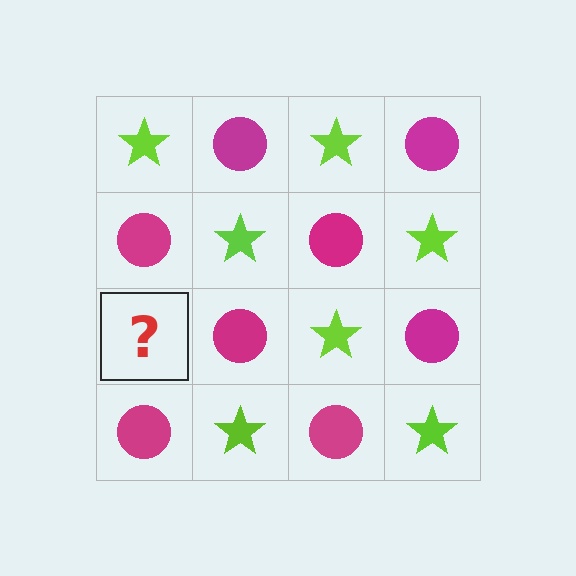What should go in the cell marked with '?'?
The missing cell should contain a lime star.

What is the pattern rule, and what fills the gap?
The rule is that it alternates lime star and magenta circle in a checkerboard pattern. The gap should be filled with a lime star.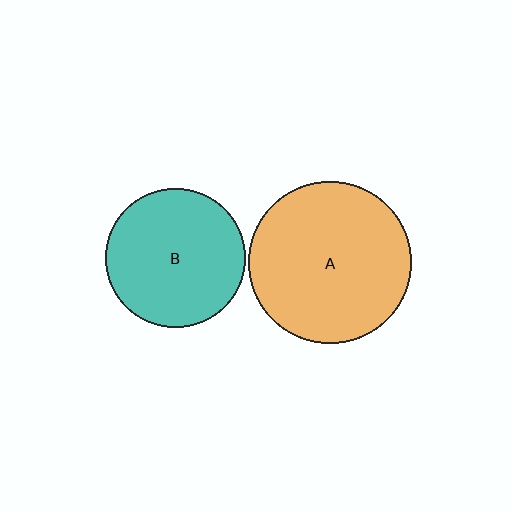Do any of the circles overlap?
No, none of the circles overlap.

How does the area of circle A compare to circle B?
Approximately 1.3 times.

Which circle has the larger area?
Circle A (orange).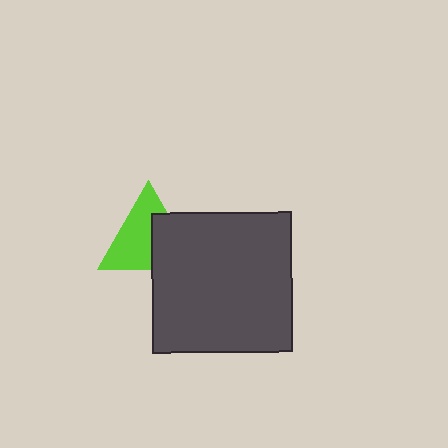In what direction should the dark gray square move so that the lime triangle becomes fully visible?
The dark gray square should move toward the lower-right. That is the shortest direction to clear the overlap and leave the lime triangle fully visible.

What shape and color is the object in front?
The object in front is a dark gray square.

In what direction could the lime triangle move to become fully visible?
The lime triangle could move toward the upper-left. That would shift it out from behind the dark gray square entirely.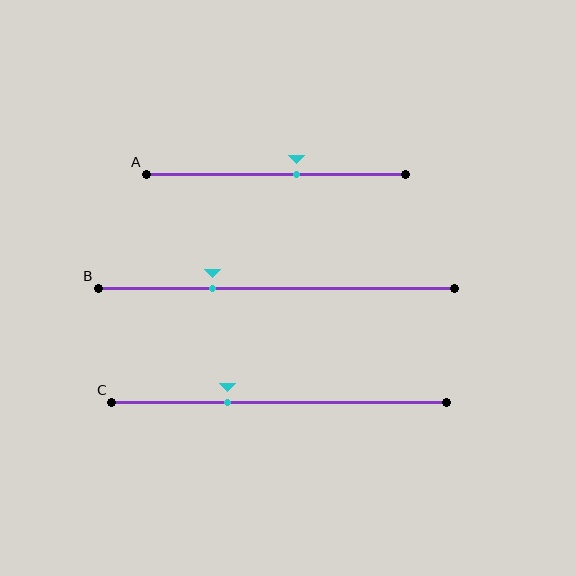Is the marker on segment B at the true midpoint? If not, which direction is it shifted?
No, the marker on segment B is shifted to the left by about 18% of the segment length.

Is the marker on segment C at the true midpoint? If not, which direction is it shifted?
No, the marker on segment C is shifted to the left by about 16% of the segment length.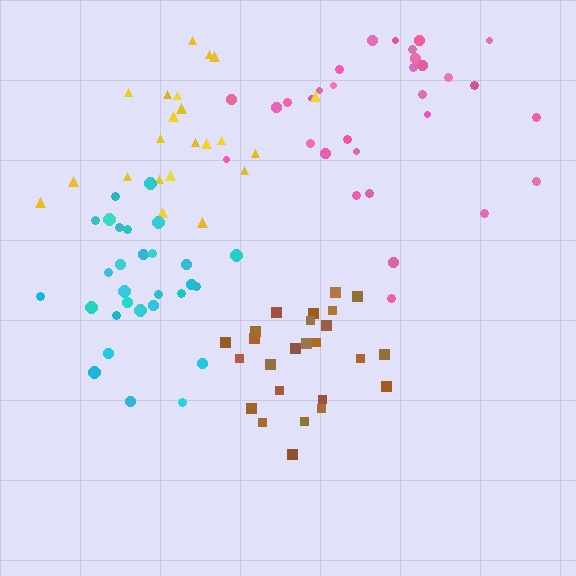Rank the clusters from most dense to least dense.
cyan, brown, pink, yellow.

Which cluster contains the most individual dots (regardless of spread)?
Pink (31).